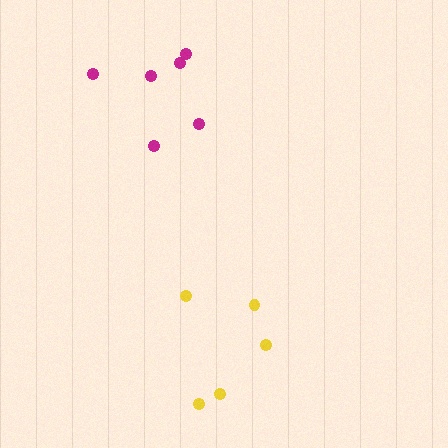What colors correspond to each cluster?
The clusters are colored: yellow, magenta.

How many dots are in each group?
Group 1: 5 dots, Group 2: 6 dots (11 total).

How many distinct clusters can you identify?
There are 2 distinct clusters.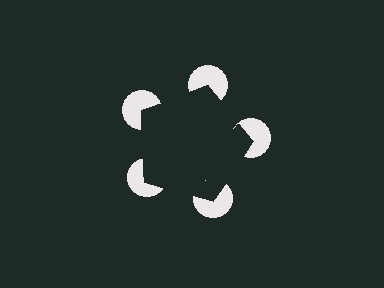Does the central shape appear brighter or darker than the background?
It typically appears slightly darker than the background, even though no actual brightness change is drawn.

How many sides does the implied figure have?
5 sides.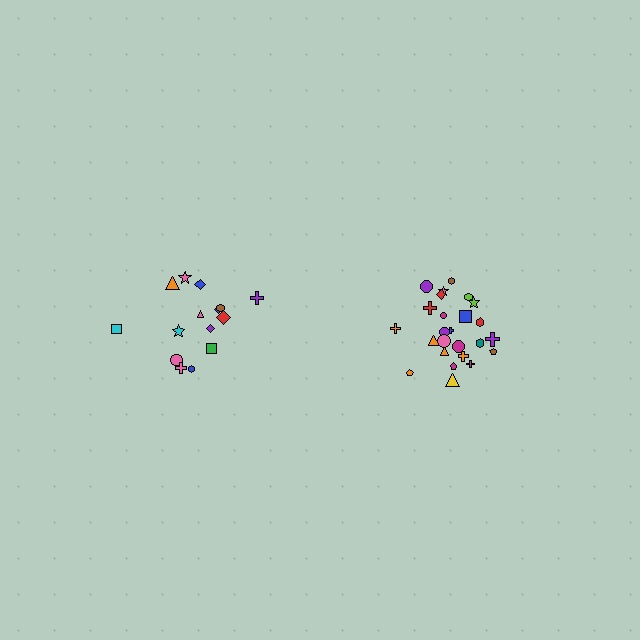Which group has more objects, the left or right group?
The right group.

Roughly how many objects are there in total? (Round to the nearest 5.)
Roughly 40 objects in total.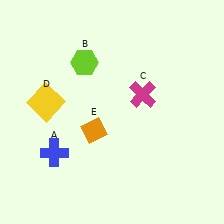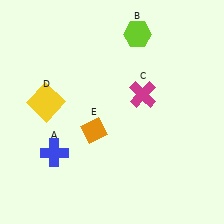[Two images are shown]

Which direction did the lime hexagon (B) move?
The lime hexagon (B) moved right.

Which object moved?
The lime hexagon (B) moved right.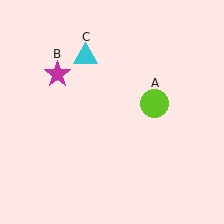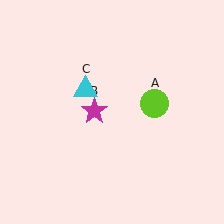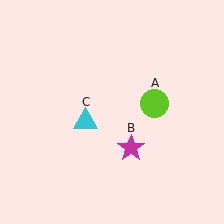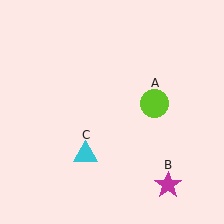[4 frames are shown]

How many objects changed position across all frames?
2 objects changed position: magenta star (object B), cyan triangle (object C).